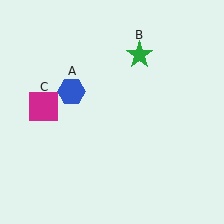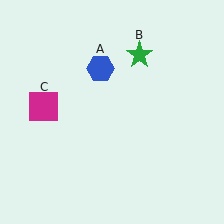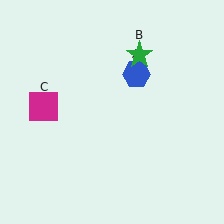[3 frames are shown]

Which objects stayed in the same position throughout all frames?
Green star (object B) and magenta square (object C) remained stationary.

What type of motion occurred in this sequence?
The blue hexagon (object A) rotated clockwise around the center of the scene.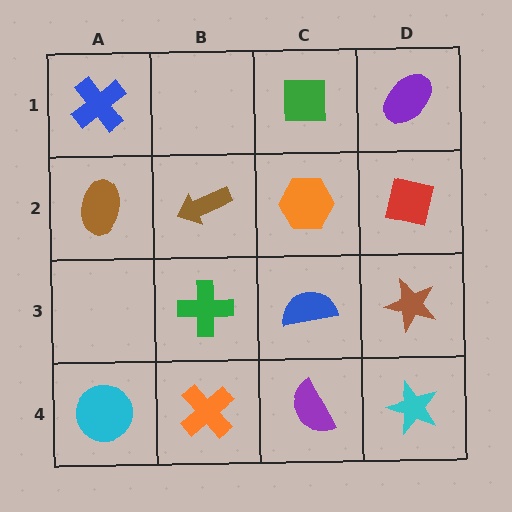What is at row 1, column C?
A green square.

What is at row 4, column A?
A cyan circle.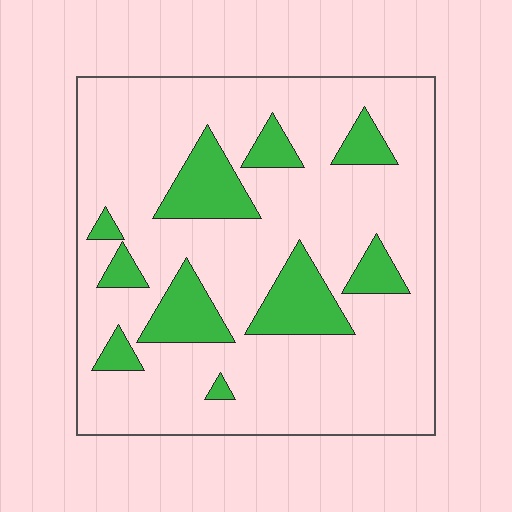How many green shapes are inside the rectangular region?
10.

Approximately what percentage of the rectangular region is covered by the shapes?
Approximately 20%.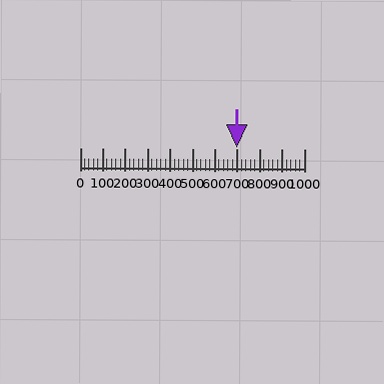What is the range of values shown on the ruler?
The ruler shows values from 0 to 1000.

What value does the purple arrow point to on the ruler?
The purple arrow points to approximately 698.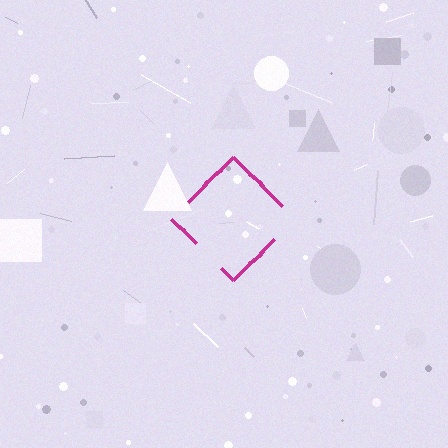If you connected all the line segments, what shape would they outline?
They would outline a diamond.